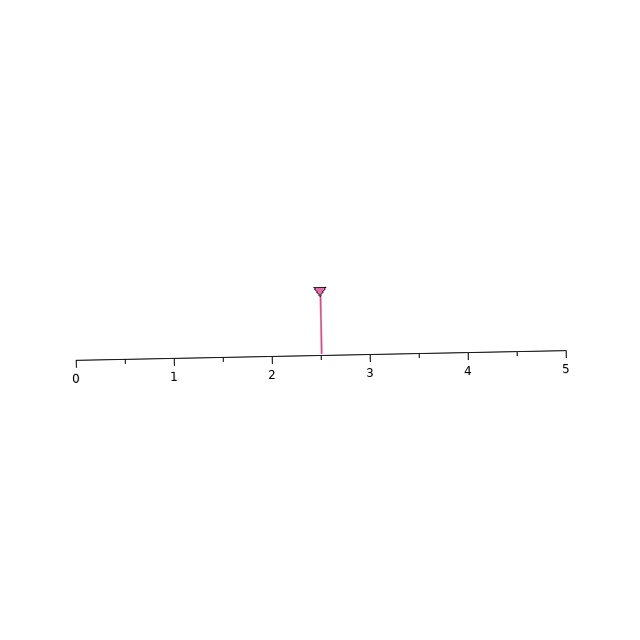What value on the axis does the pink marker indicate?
The marker indicates approximately 2.5.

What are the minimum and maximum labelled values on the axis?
The axis runs from 0 to 5.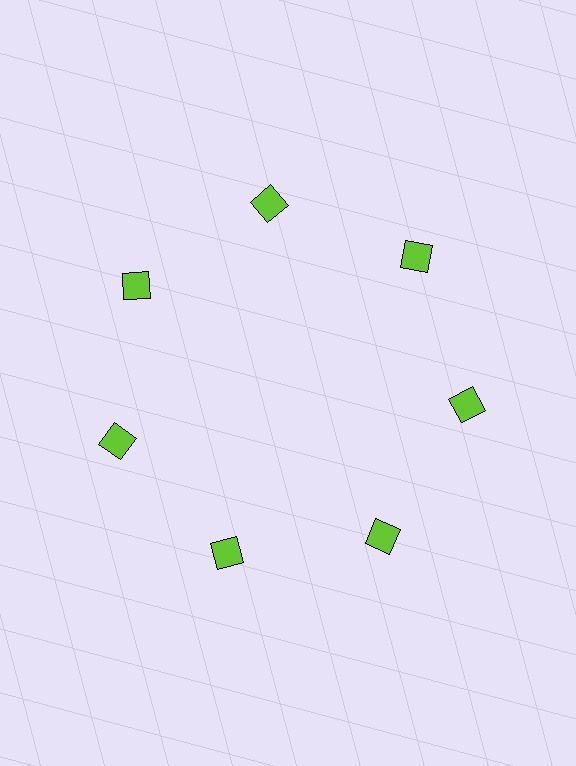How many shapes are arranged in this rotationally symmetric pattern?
There are 7 shapes, arranged in 7 groups of 1.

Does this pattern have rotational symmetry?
Yes, this pattern has 7-fold rotational symmetry. It looks the same after rotating 51 degrees around the center.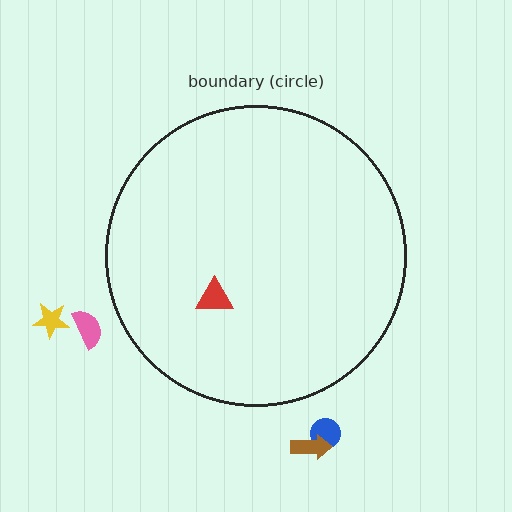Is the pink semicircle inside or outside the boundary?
Outside.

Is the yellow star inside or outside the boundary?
Outside.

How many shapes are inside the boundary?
1 inside, 4 outside.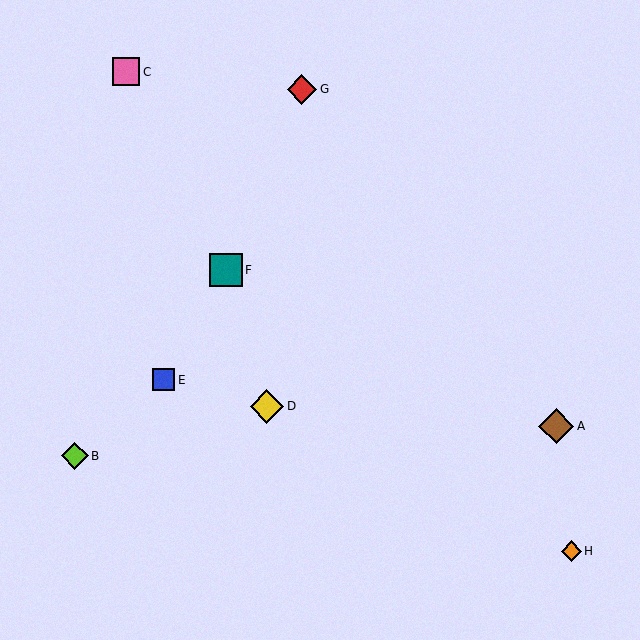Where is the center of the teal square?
The center of the teal square is at (226, 270).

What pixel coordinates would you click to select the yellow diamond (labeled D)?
Click at (267, 406) to select the yellow diamond D.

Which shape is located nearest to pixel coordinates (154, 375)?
The blue square (labeled E) at (164, 380) is nearest to that location.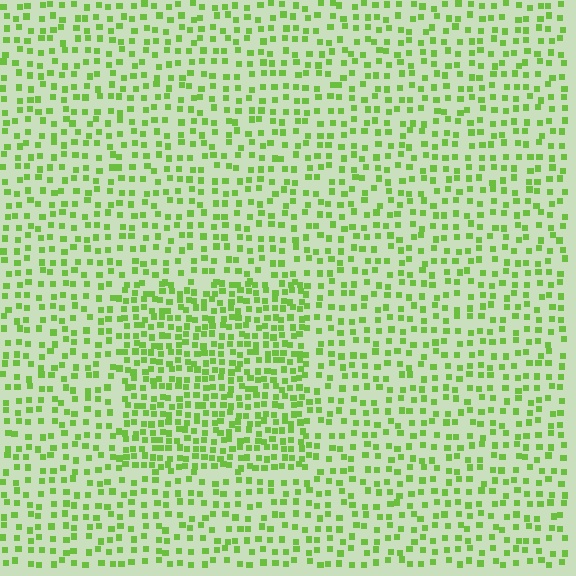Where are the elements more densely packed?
The elements are more densely packed inside the rectangle boundary.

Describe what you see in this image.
The image contains small lime elements arranged at two different densities. A rectangle-shaped region is visible where the elements are more densely packed than the surrounding area.